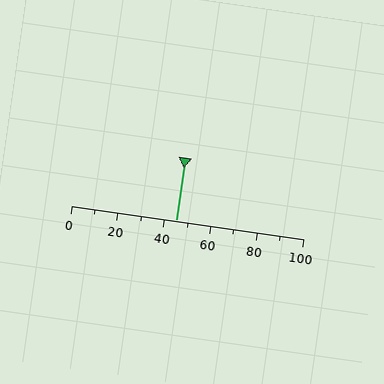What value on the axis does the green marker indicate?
The marker indicates approximately 45.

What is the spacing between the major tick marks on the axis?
The major ticks are spaced 20 apart.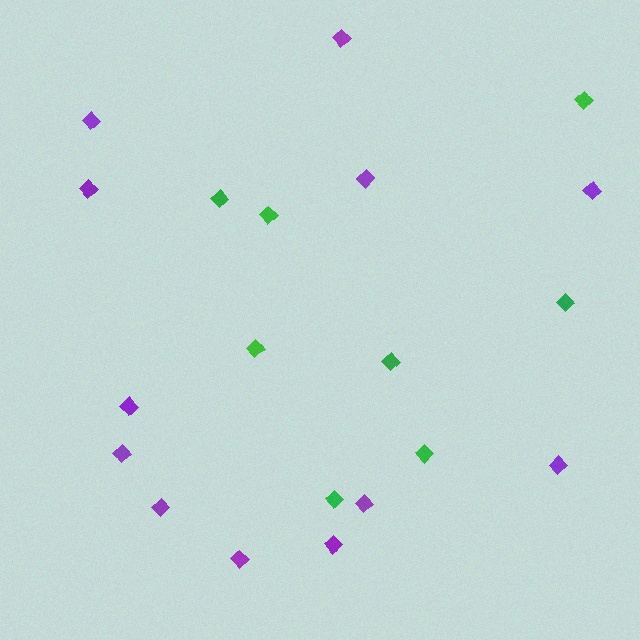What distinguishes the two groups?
There are 2 groups: one group of green diamonds (8) and one group of purple diamonds (12).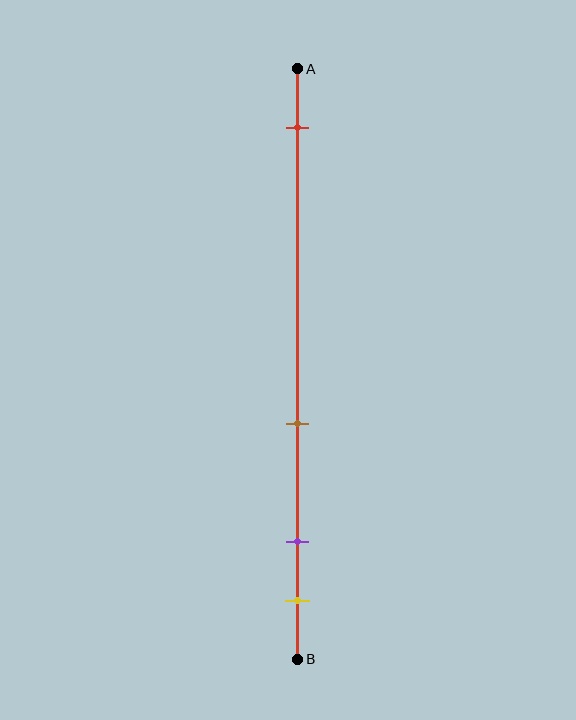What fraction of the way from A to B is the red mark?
The red mark is approximately 10% (0.1) of the way from A to B.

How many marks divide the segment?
There are 4 marks dividing the segment.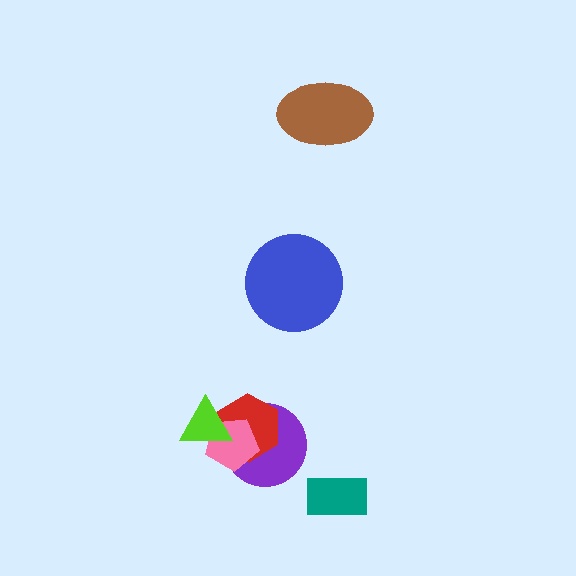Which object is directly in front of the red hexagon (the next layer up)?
The pink pentagon is directly in front of the red hexagon.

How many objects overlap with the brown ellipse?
0 objects overlap with the brown ellipse.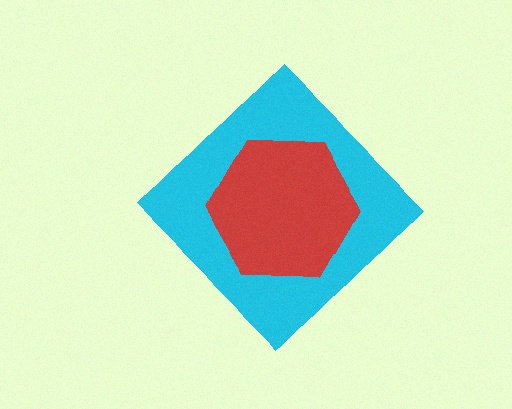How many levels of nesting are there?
2.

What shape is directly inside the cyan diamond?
The red hexagon.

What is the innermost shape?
The red hexagon.